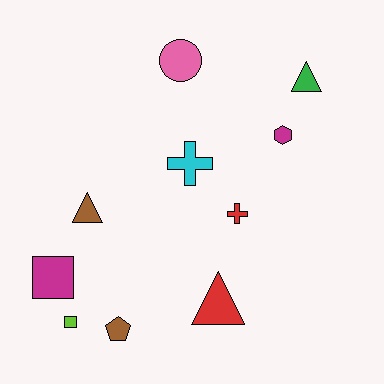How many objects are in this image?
There are 10 objects.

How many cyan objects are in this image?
There is 1 cyan object.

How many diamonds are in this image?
There are no diamonds.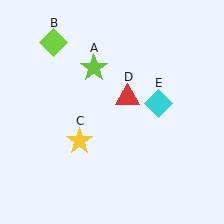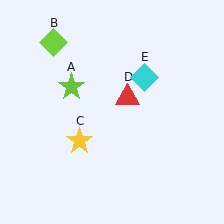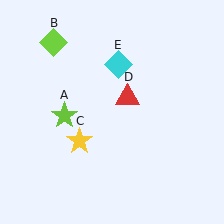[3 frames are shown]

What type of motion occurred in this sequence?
The lime star (object A), cyan diamond (object E) rotated counterclockwise around the center of the scene.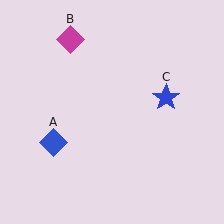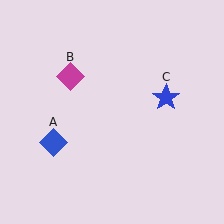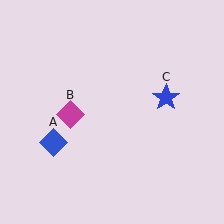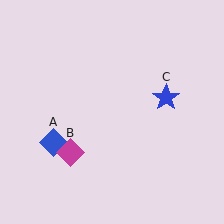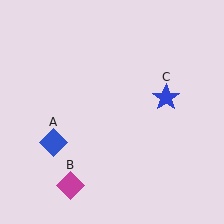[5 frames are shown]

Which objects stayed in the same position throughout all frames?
Blue diamond (object A) and blue star (object C) remained stationary.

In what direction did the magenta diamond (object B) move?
The magenta diamond (object B) moved down.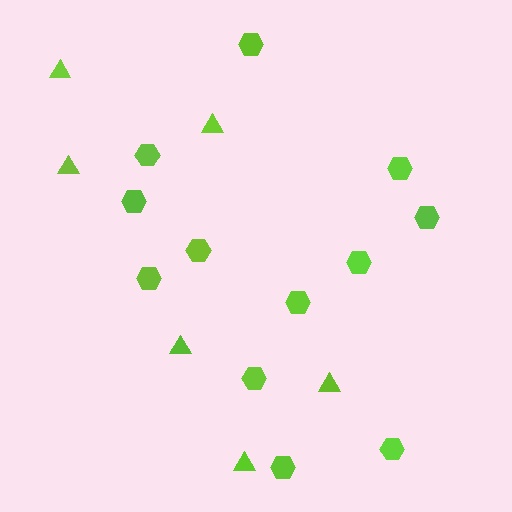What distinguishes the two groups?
There are 2 groups: one group of triangles (6) and one group of hexagons (12).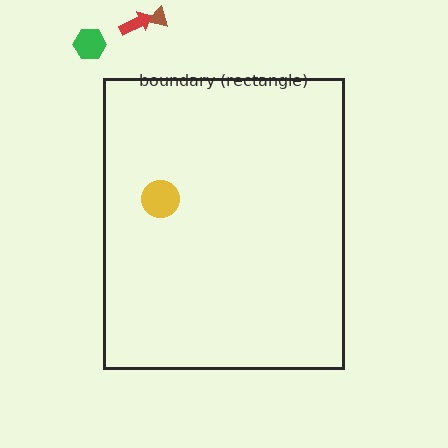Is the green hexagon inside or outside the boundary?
Outside.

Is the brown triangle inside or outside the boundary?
Outside.